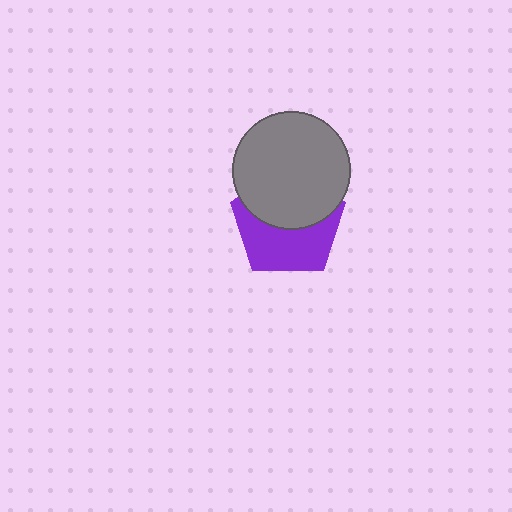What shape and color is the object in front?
The object in front is a gray circle.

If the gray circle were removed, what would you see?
You would see the complete purple pentagon.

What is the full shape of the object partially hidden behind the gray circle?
The partially hidden object is a purple pentagon.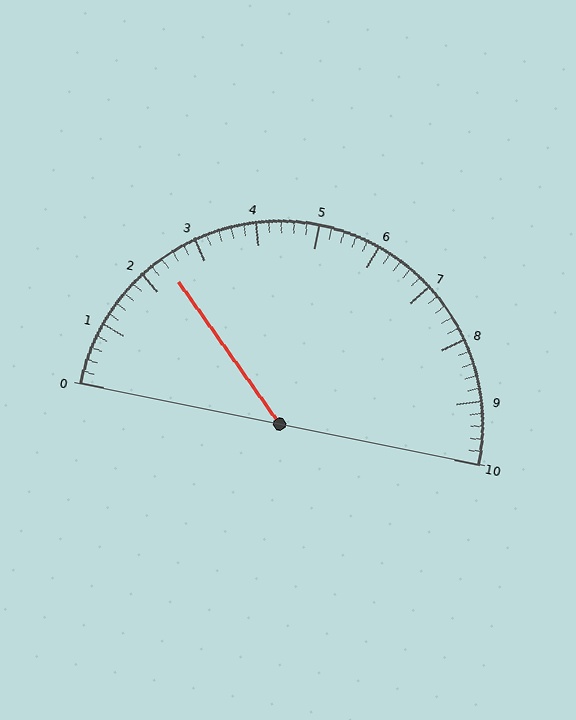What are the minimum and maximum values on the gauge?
The gauge ranges from 0 to 10.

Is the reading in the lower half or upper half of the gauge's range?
The reading is in the lower half of the range (0 to 10).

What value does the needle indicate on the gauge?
The needle indicates approximately 2.4.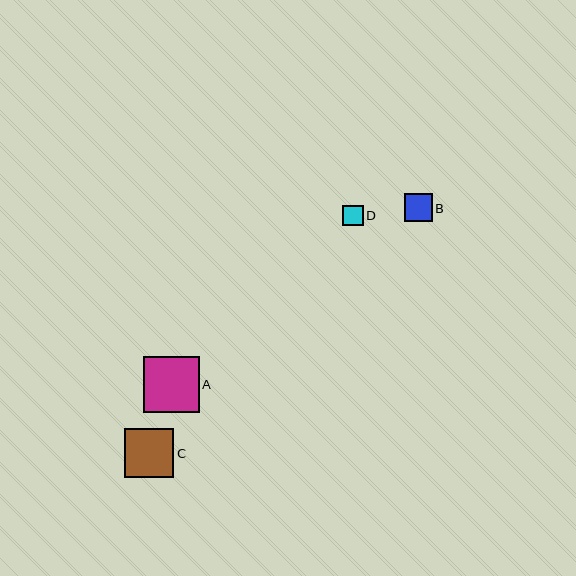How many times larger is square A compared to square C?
Square A is approximately 1.1 times the size of square C.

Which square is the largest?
Square A is the largest with a size of approximately 56 pixels.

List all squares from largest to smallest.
From largest to smallest: A, C, B, D.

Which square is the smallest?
Square D is the smallest with a size of approximately 21 pixels.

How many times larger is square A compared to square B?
Square A is approximately 2.0 times the size of square B.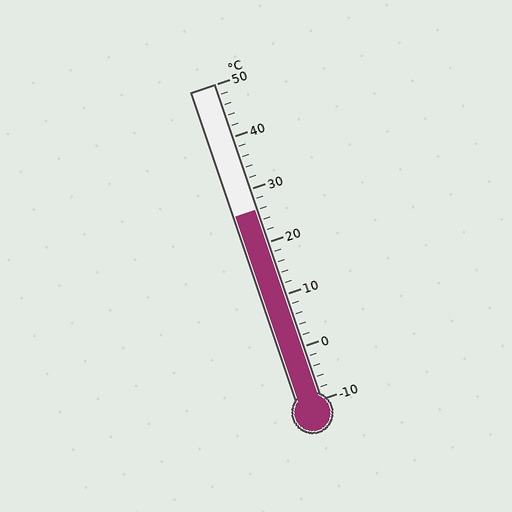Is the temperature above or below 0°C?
The temperature is above 0°C.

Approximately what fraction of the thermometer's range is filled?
The thermometer is filled to approximately 60% of its range.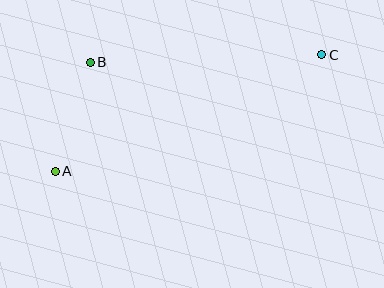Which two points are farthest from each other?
Points A and C are farthest from each other.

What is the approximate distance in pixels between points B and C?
The distance between B and C is approximately 232 pixels.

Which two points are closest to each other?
Points A and B are closest to each other.